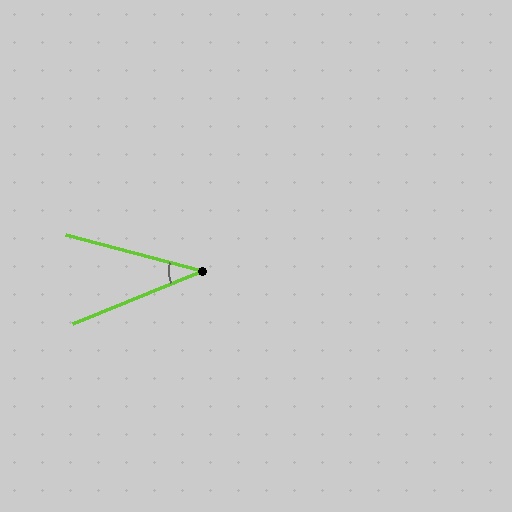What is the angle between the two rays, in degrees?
Approximately 37 degrees.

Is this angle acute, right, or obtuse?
It is acute.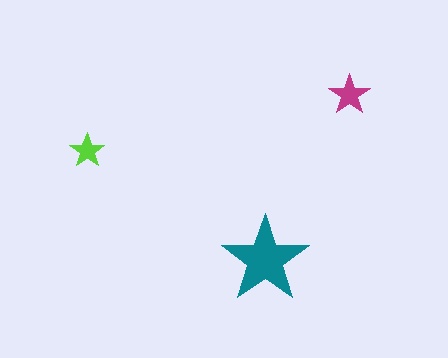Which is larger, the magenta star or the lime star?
The magenta one.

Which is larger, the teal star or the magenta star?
The teal one.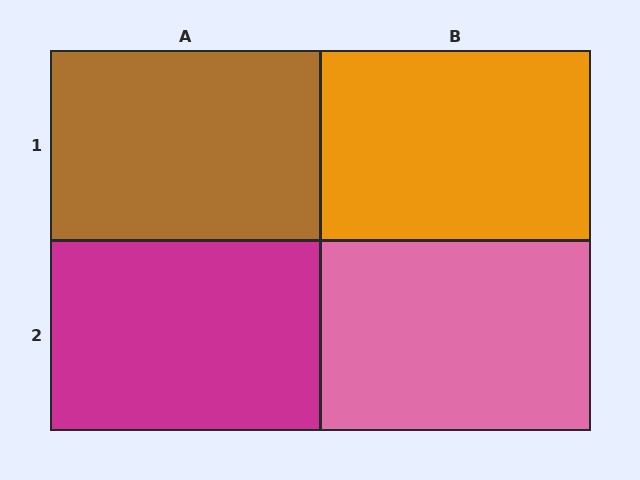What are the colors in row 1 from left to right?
Brown, orange.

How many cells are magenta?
1 cell is magenta.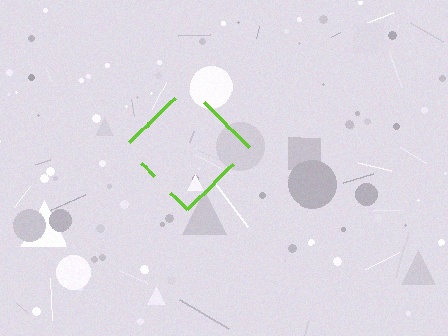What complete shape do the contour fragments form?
The contour fragments form a diamond.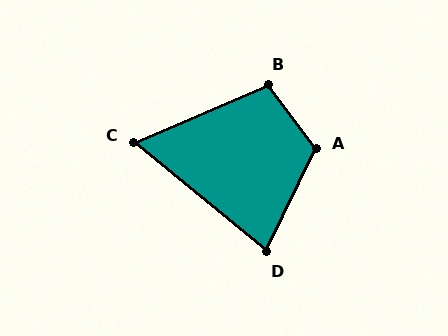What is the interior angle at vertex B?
Approximately 104 degrees (obtuse).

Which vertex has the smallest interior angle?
C, at approximately 62 degrees.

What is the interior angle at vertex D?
Approximately 76 degrees (acute).